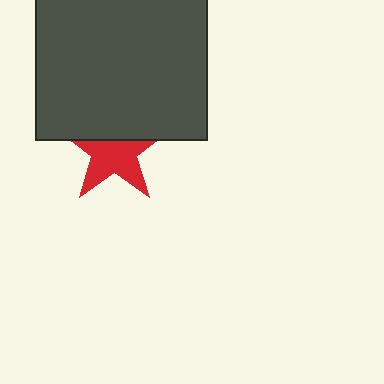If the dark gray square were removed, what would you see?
You would see the complete red star.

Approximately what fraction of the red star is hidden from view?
Roughly 42% of the red star is hidden behind the dark gray square.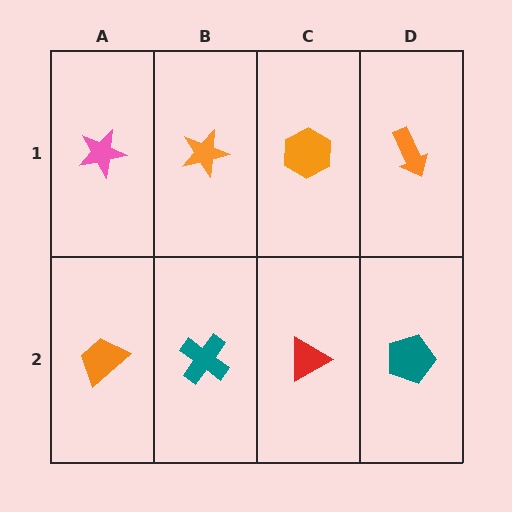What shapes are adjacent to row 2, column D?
An orange arrow (row 1, column D), a red triangle (row 2, column C).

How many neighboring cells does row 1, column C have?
3.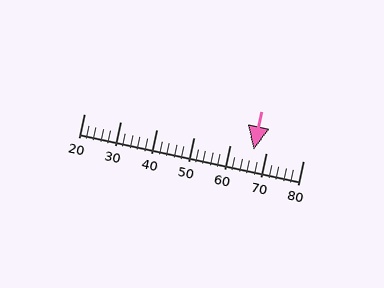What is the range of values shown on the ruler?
The ruler shows values from 20 to 80.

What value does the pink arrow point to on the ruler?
The pink arrow points to approximately 66.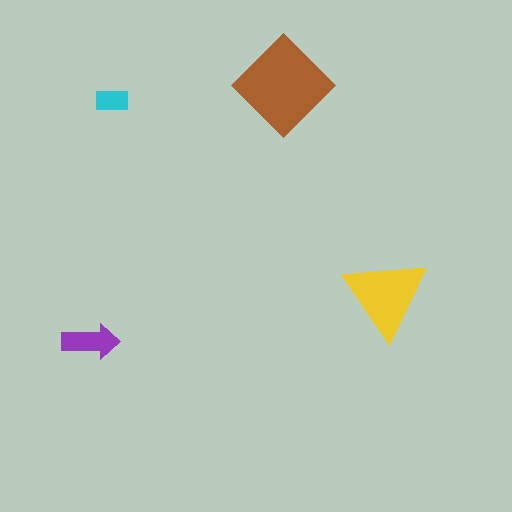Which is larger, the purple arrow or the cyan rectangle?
The purple arrow.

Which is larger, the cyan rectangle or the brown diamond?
The brown diamond.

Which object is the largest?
The brown diamond.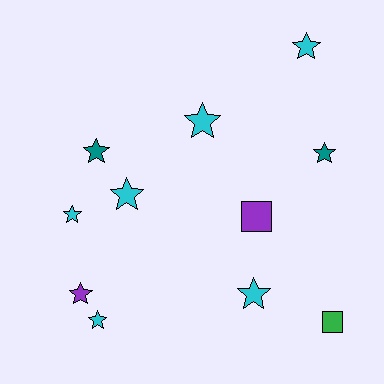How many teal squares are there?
There are no teal squares.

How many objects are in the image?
There are 11 objects.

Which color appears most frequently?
Cyan, with 6 objects.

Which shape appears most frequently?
Star, with 9 objects.